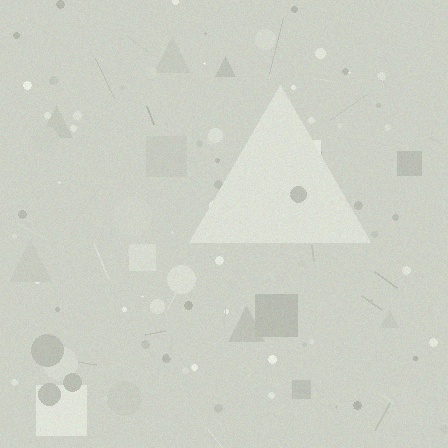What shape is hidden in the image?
A triangle is hidden in the image.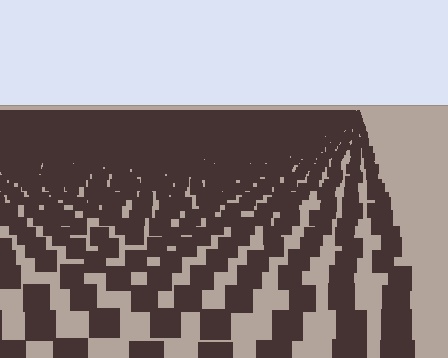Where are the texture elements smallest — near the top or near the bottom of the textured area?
Near the top.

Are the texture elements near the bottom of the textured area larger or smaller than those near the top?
Larger. Near the bottom, elements are closer to the viewer and appear at a bigger on-screen size.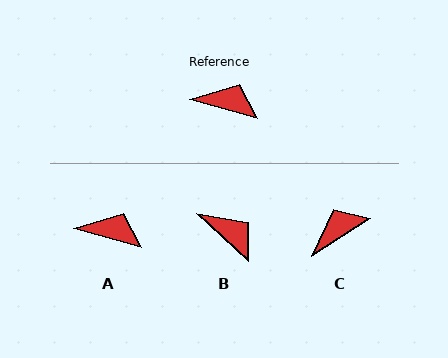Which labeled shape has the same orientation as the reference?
A.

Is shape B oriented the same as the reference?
No, it is off by about 27 degrees.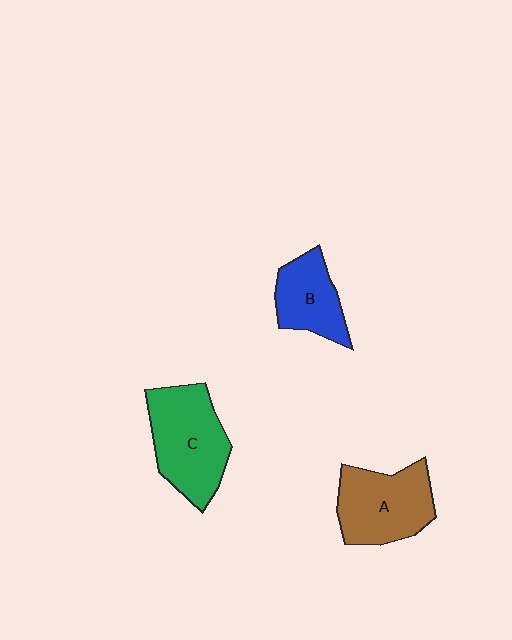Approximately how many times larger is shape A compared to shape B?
Approximately 1.4 times.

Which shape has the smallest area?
Shape B (blue).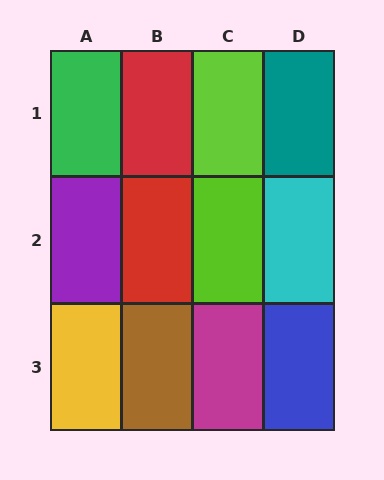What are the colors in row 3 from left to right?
Yellow, brown, magenta, blue.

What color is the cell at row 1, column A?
Green.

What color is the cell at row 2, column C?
Lime.